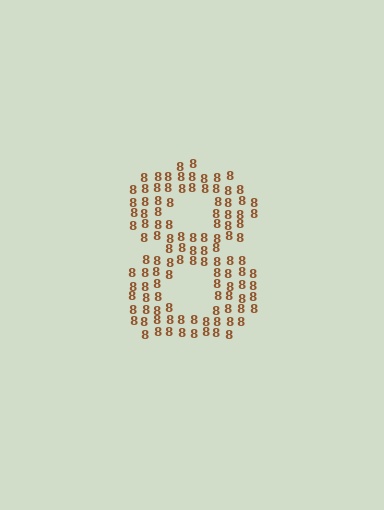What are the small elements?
The small elements are digit 8's.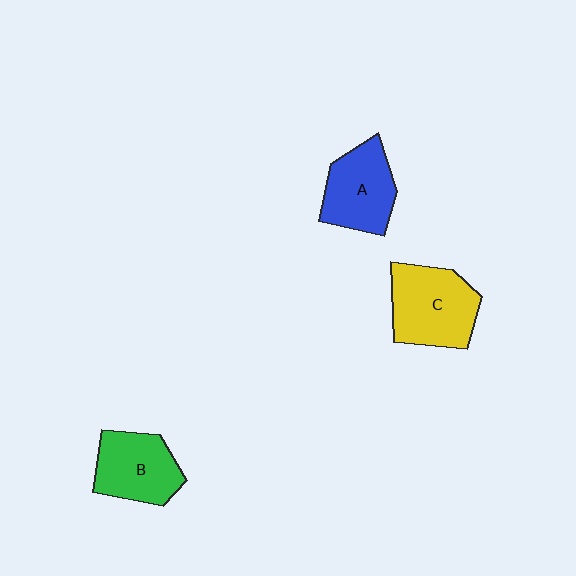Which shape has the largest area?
Shape C (yellow).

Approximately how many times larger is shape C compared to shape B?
Approximately 1.2 times.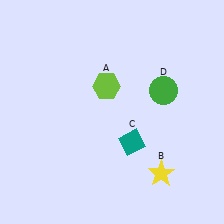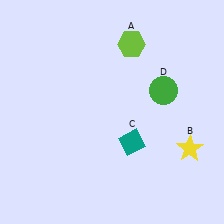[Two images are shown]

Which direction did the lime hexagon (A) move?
The lime hexagon (A) moved up.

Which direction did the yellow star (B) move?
The yellow star (B) moved right.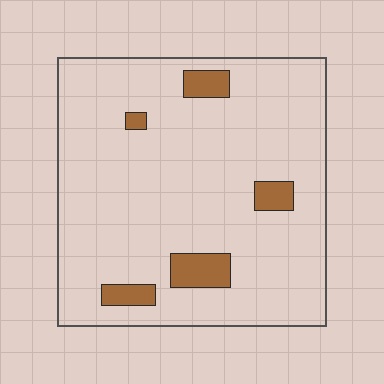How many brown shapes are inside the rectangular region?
5.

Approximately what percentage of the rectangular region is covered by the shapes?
Approximately 10%.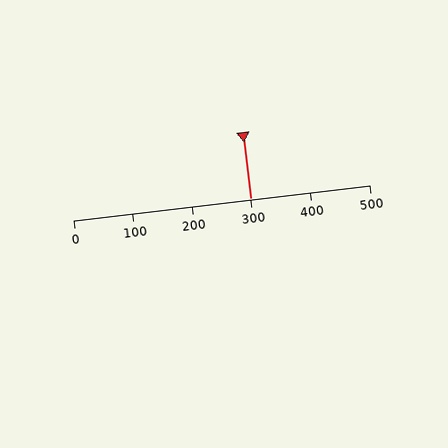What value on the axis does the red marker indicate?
The marker indicates approximately 300.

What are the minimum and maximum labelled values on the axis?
The axis runs from 0 to 500.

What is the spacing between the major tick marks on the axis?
The major ticks are spaced 100 apart.